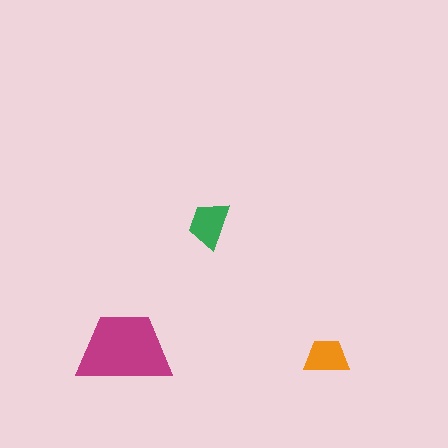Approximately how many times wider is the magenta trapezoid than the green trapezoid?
About 2 times wider.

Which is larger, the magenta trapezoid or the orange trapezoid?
The magenta one.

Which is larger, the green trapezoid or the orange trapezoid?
The green one.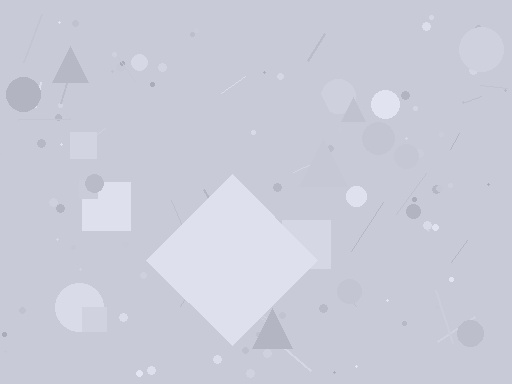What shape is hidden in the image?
A diamond is hidden in the image.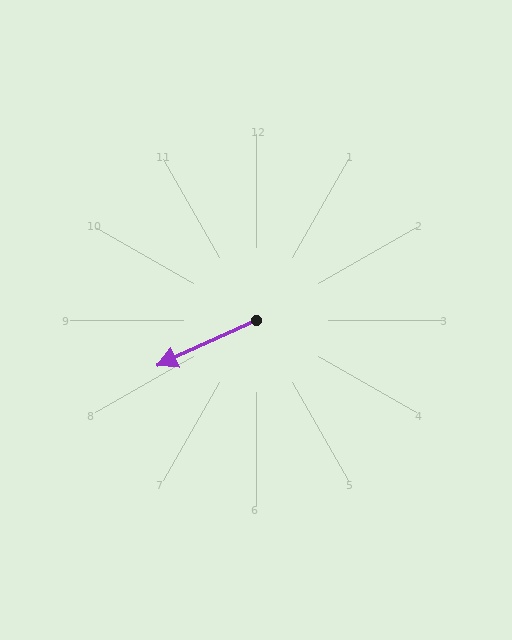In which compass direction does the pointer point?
Southwest.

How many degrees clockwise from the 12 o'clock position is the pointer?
Approximately 245 degrees.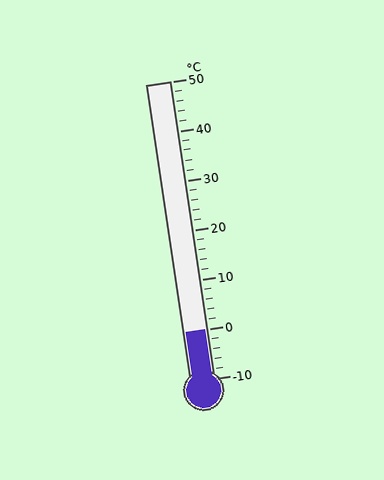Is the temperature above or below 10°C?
The temperature is below 10°C.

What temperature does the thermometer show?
The thermometer shows approximately 0°C.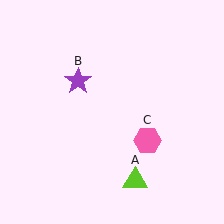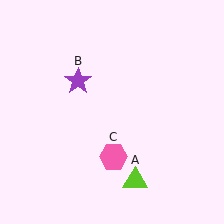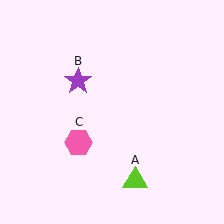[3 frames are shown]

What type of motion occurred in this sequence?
The pink hexagon (object C) rotated clockwise around the center of the scene.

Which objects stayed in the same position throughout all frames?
Lime triangle (object A) and purple star (object B) remained stationary.